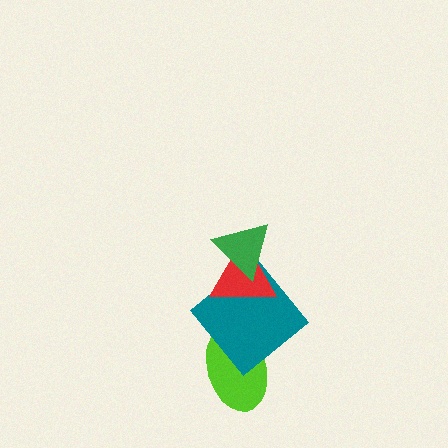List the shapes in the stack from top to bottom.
From top to bottom: the green triangle, the red triangle, the teal diamond, the lime ellipse.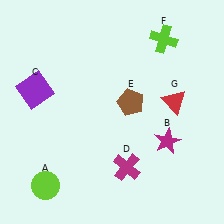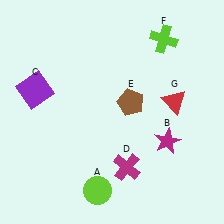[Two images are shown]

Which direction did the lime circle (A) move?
The lime circle (A) moved right.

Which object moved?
The lime circle (A) moved right.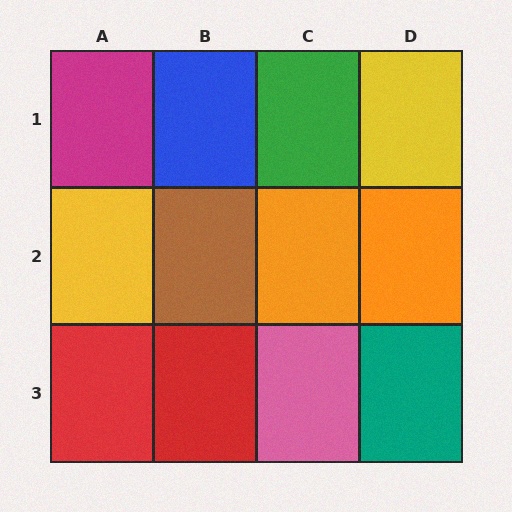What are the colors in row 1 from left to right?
Magenta, blue, green, yellow.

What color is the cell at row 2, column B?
Brown.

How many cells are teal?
1 cell is teal.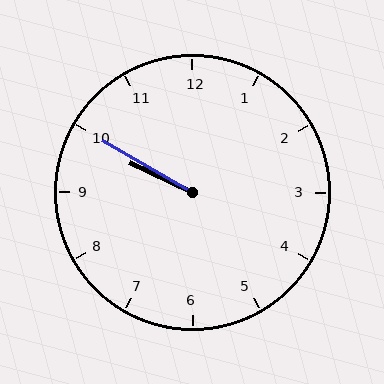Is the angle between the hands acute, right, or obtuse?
It is acute.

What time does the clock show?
9:50.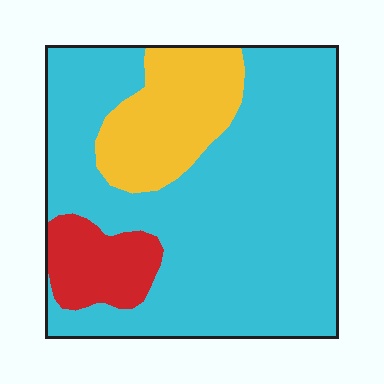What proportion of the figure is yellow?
Yellow takes up about one sixth (1/6) of the figure.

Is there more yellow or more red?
Yellow.